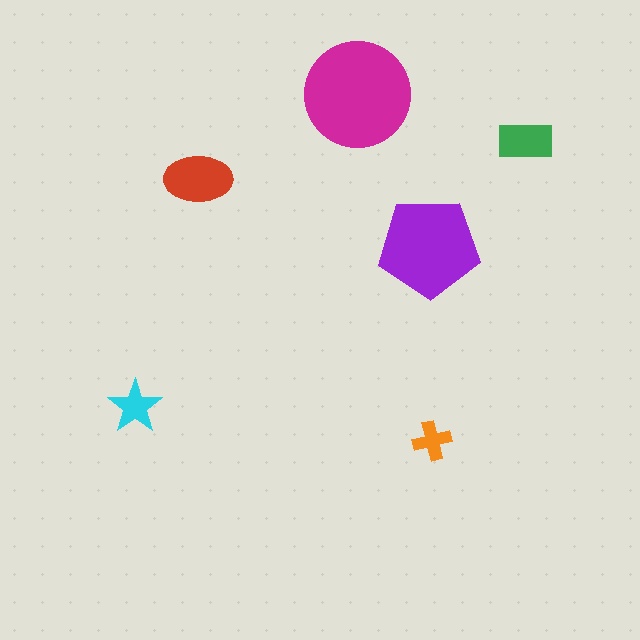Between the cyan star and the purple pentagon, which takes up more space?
The purple pentagon.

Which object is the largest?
The magenta circle.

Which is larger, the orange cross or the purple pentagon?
The purple pentagon.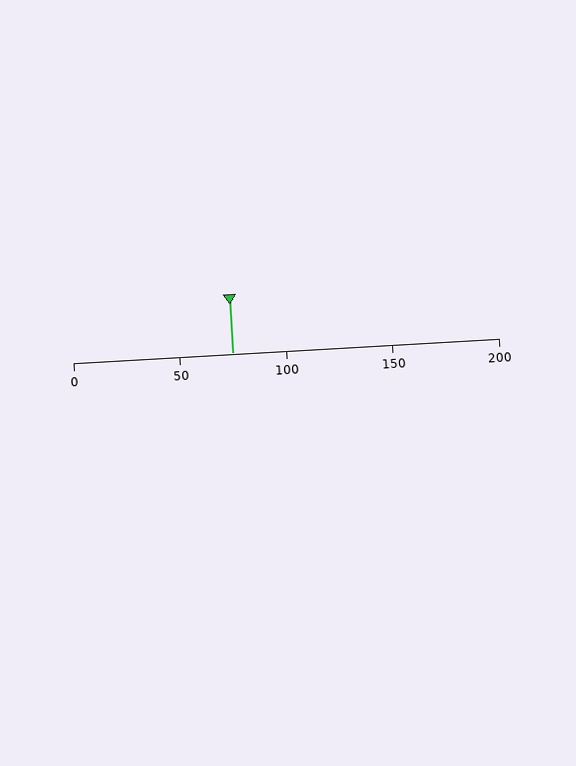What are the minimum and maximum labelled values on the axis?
The axis runs from 0 to 200.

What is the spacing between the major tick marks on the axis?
The major ticks are spaced 50 apart.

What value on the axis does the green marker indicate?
The marker indicates approximately 75.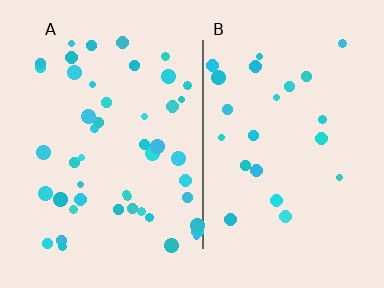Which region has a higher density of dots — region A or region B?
A (the left).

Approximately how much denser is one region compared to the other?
Approximately 2.1× — region A over region B.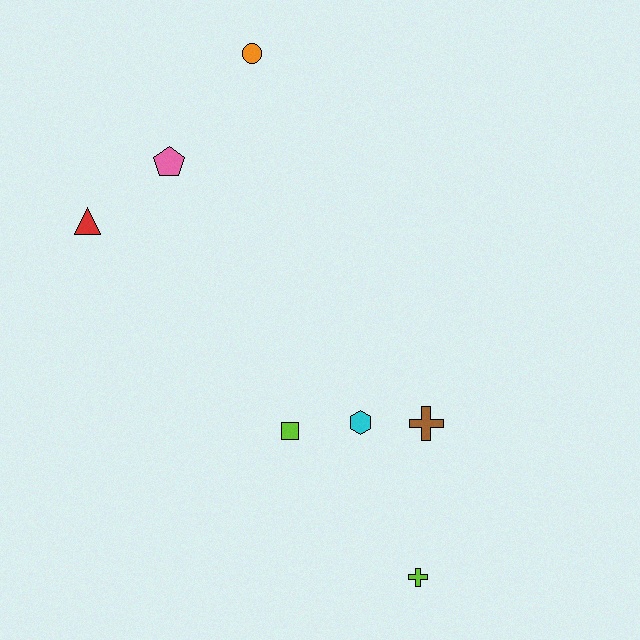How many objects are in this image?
There are 7 objects.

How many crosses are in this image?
There are 2 crosses.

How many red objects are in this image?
There is 1 red object.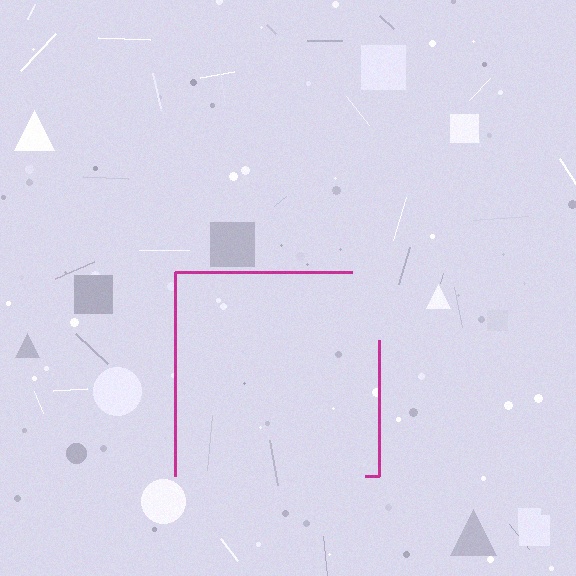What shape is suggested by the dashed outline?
The dashed outline suggests a square.